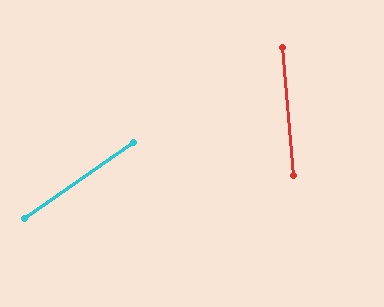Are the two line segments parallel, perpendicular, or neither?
Neither parallel nor perpendicular — they differ by about 60°.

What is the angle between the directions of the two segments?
Approximately 60 degrees.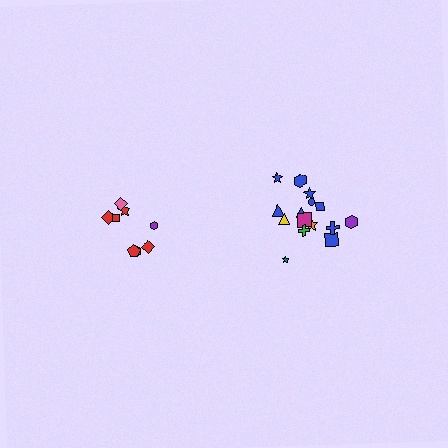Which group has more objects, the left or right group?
The right group.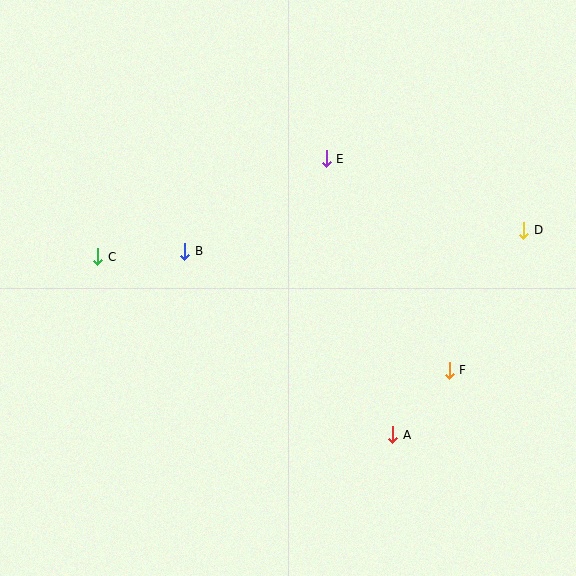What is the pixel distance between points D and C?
The distance between D and C is 427 pixels.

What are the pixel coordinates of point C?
Point C is at (98, 257).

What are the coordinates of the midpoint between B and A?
The midpoint between B and A is at (289, 343).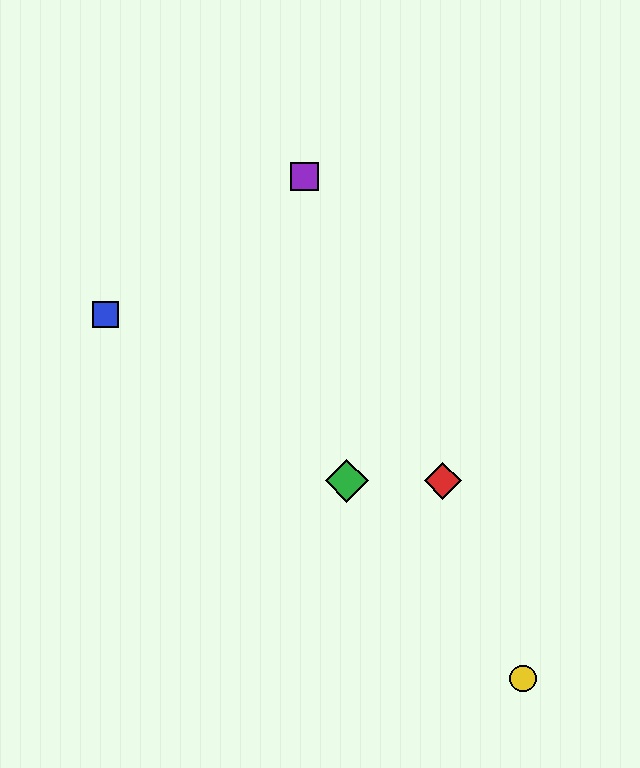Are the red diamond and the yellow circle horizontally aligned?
No, the red diamond is at y≈481 and the yellow circle is at y≈678.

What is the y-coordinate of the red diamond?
The red diamond is at y≈481.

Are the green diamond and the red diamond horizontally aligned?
Yes, both are at y≈481.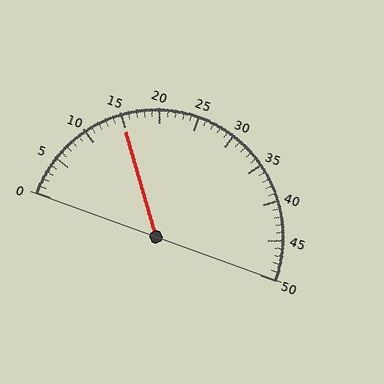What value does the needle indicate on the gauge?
The needle indicates approximately 15.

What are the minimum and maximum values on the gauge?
The gauge ranges from 0 to 50.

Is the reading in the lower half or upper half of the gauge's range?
The reading is in the lower half of the range (0 to 50).